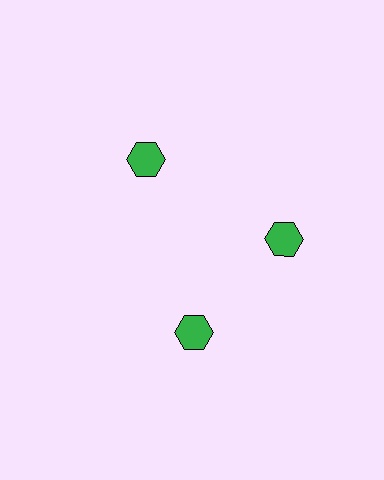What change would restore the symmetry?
The symmetry would be restored by rotating it back into even spacing with its neighbors so that all 3 hexagons sit at equal angles and equal distance from the center.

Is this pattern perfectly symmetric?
No. The 3 green hexagons are arranged in a ring, but one element near the 7 o'clock position is rotated out of alignment along the ring, breaking the 3-fold rotational symmetry.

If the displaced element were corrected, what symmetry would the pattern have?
It would have 3-fold rotational symmetry — the pattern would map onto itself every 120 degrees.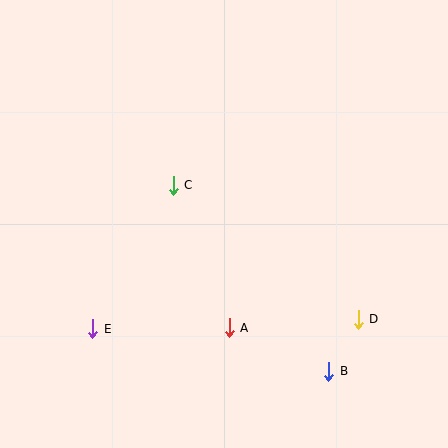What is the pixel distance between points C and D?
The distance between C and D is 228 pixels.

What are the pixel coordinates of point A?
Point A is at (229, 328).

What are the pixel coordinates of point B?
Point B is at (329, 371).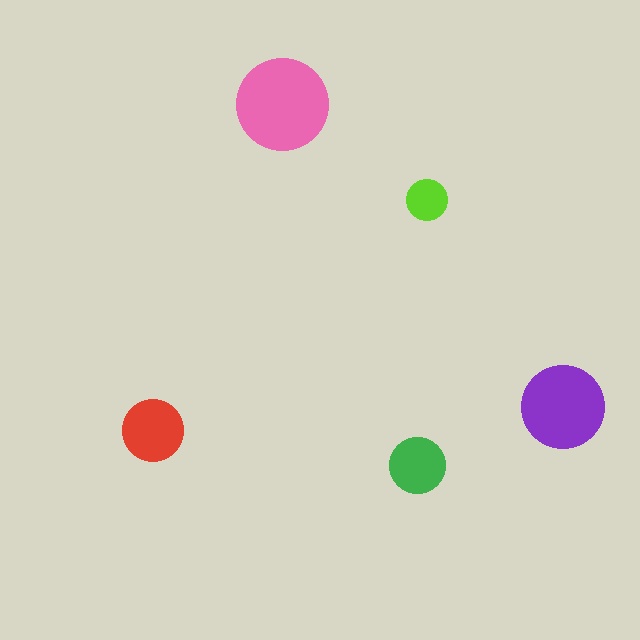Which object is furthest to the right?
The purple circle is rightmost.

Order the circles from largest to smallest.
the pink one, the purple one, the red one, the green one, the lime one.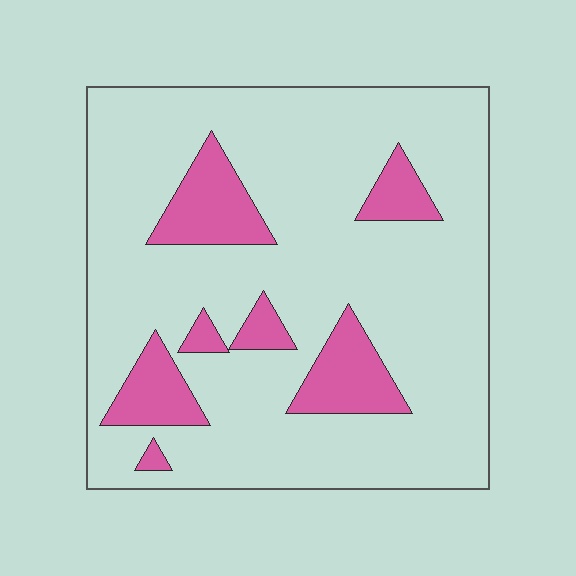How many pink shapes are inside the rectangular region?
7.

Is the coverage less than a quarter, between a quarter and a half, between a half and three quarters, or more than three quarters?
Less than a quarter.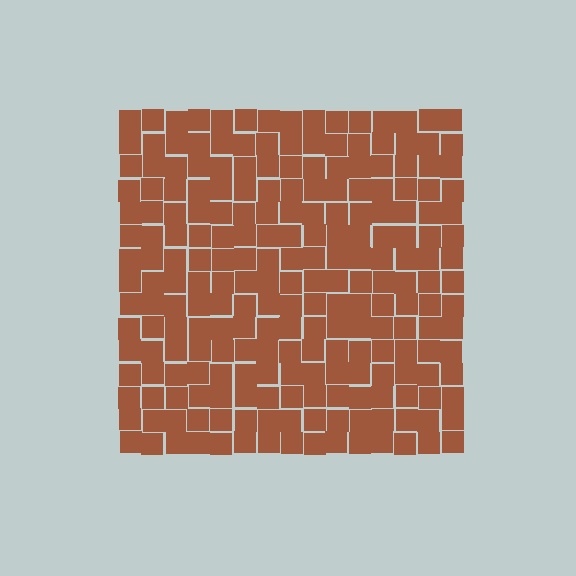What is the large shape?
The large shape is a square.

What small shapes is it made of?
It is made of small squares.